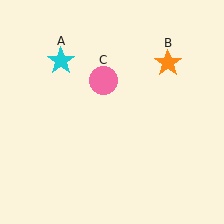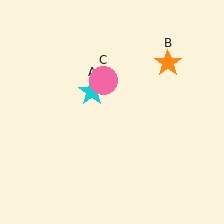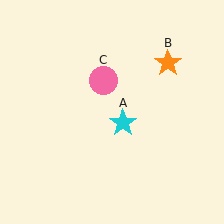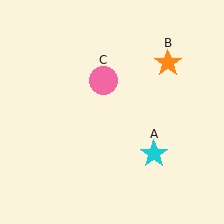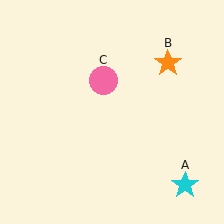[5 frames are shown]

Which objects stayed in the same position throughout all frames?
Orange star (object B) and pink circle (object C) remained stationary.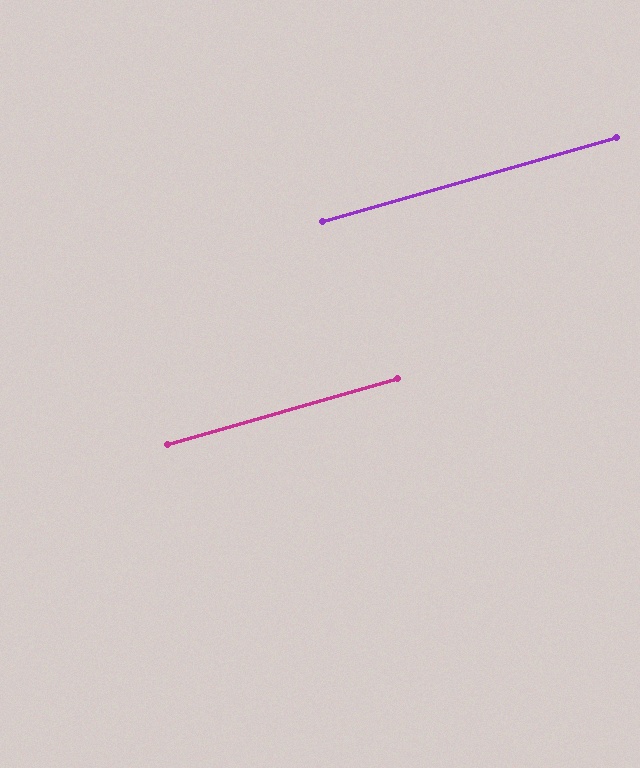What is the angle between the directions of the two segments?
Approximately 0 degrees.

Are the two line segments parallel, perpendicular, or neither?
Parallel — their directions differ by only 0.0°.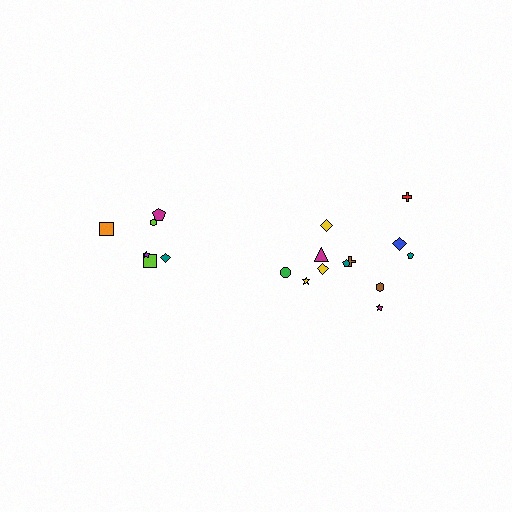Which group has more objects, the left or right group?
The right group.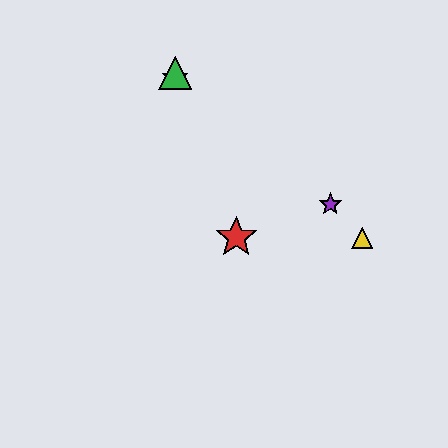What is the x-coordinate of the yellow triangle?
The yellow triangle is at x≈362.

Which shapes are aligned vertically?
The blue star, the green triangle are aligned vertically.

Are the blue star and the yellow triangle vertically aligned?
No, the blue star is at x≈175 and the yellow triangle is at x≈362.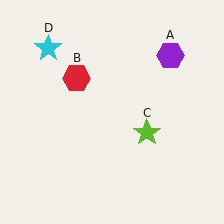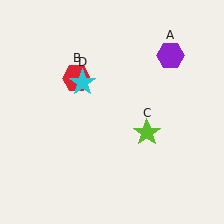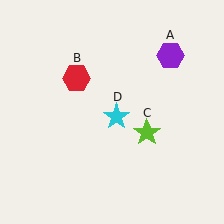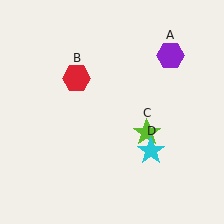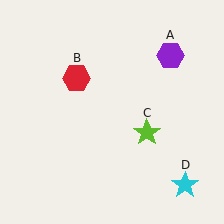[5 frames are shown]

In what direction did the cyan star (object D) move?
The cyan star (object D) moved down and to the right.